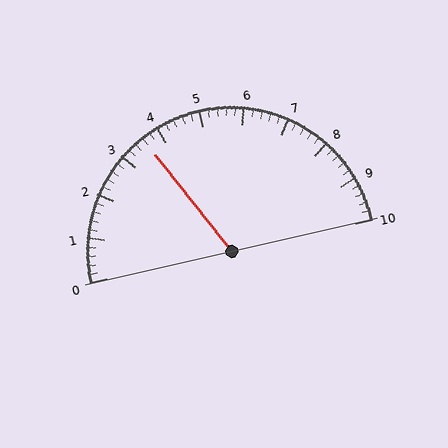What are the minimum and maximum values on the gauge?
The gauge ranges from 0 to 10.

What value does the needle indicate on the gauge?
The needle indicates approximately 3.6.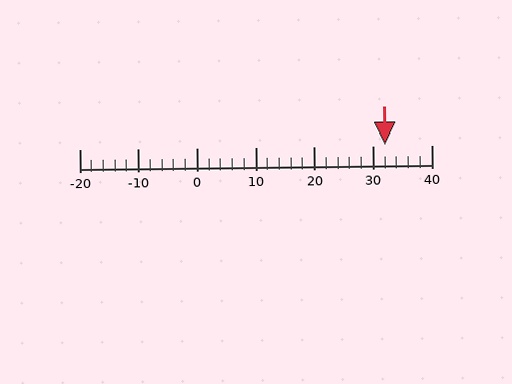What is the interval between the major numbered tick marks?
The major tick marks are spaced 10 units apart.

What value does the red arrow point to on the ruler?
The red arrow points to approximately 32.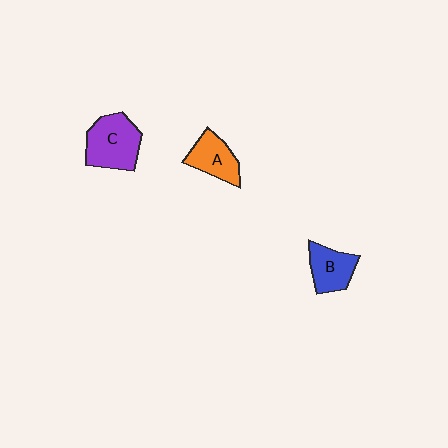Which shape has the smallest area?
Shape B (blue).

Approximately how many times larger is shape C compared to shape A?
Approximately 1.4 times.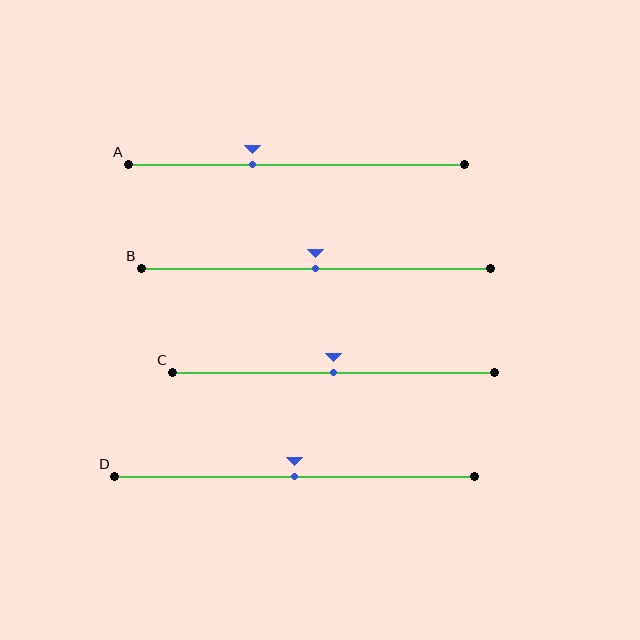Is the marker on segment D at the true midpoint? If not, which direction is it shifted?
Yes, the marker on segment D is at the true midpoint.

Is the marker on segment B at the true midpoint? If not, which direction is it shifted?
Yes, the marker on segment B is at the true midpoint.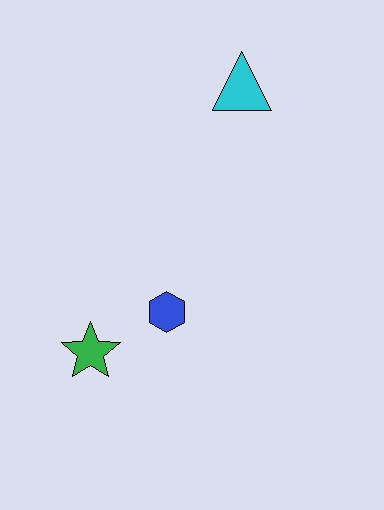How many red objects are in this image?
There are no red objects.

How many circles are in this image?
There are no circles.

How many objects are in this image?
There are 3 objects.